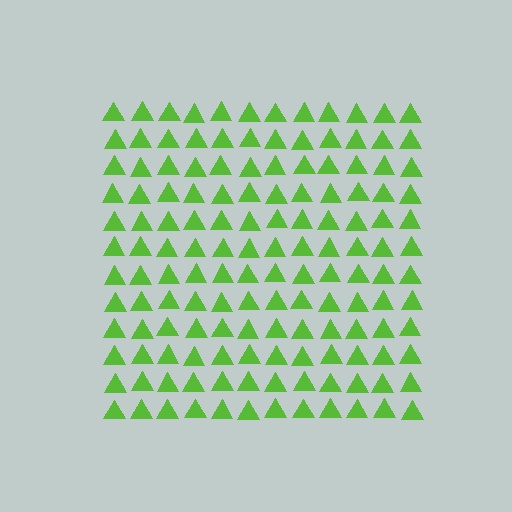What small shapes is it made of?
It is made of small triangles.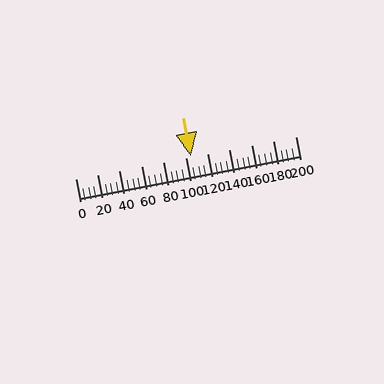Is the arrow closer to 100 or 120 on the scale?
The arrow is closer to 100.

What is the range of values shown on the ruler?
The ruler shows values from 0 to 200.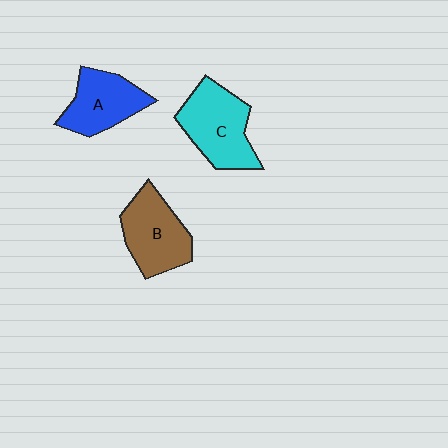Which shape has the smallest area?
Shape A (blue).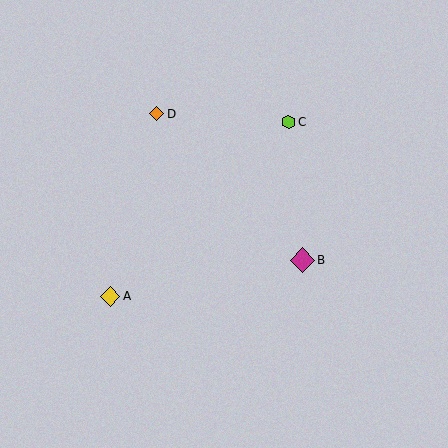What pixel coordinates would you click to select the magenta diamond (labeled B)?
Click at (302, 260) to select the magenta diamond B.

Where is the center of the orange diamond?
The center of the orange diamond is at (157, 114).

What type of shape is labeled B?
Shape B is a magenta diamond.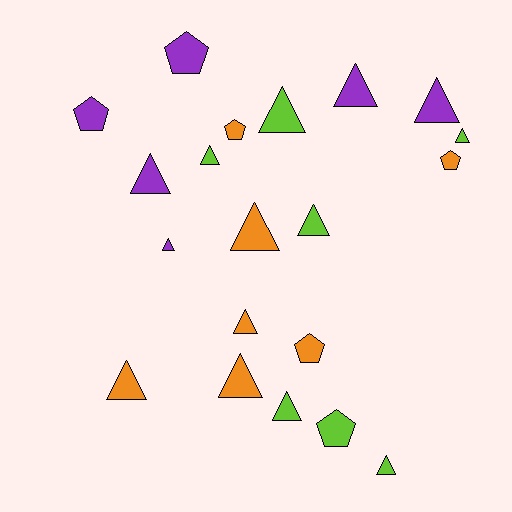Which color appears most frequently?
Lime, with 7 objects.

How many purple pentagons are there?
There are 2 purple pentagons.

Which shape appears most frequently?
Triangle, with 14 objects.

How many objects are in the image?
There are 20 objects.